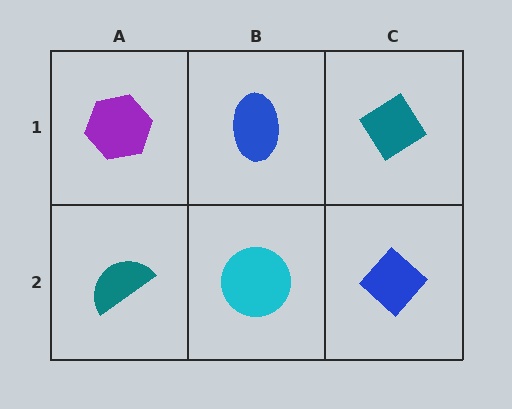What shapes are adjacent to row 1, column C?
A blue diamond (row 2, column C), a blue ellipse (row 1, column B).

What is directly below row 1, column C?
A blue diamond.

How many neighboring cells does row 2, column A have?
2.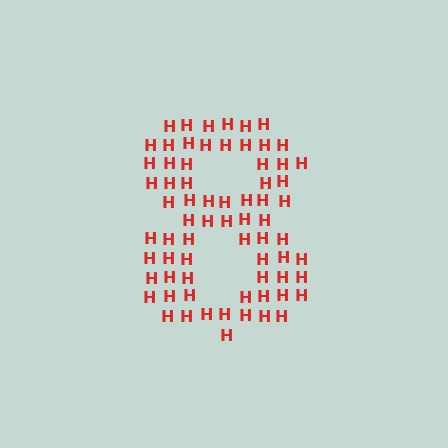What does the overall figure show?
The overall figure shows the digit 8.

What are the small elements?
The small elements are letter H's.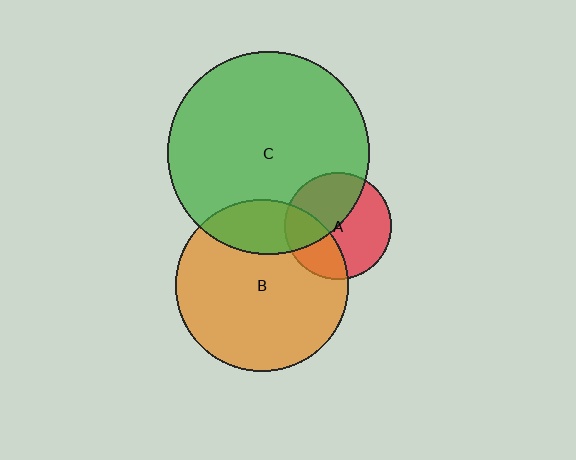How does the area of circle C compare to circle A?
Approximately 3.6 times.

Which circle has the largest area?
Circle C (green).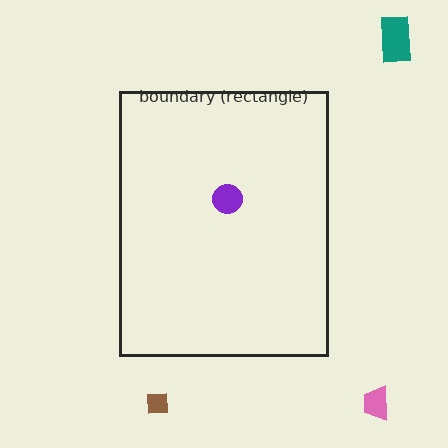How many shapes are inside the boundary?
1 inside, 3 outside.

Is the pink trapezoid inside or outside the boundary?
Outside.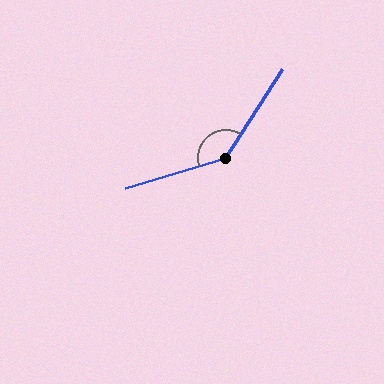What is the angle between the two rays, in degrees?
Approximately 139 degrees.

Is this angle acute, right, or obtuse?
It is obtuse.